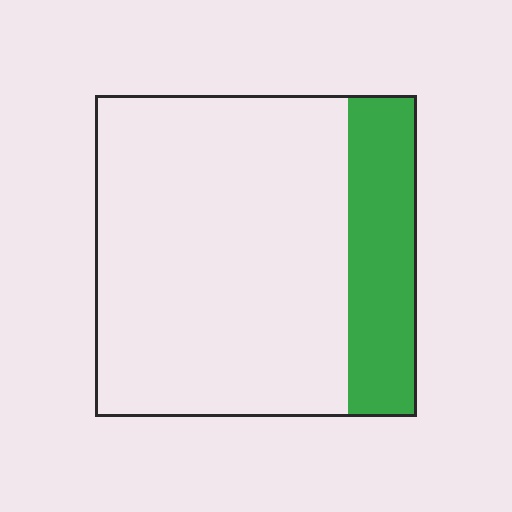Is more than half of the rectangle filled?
No.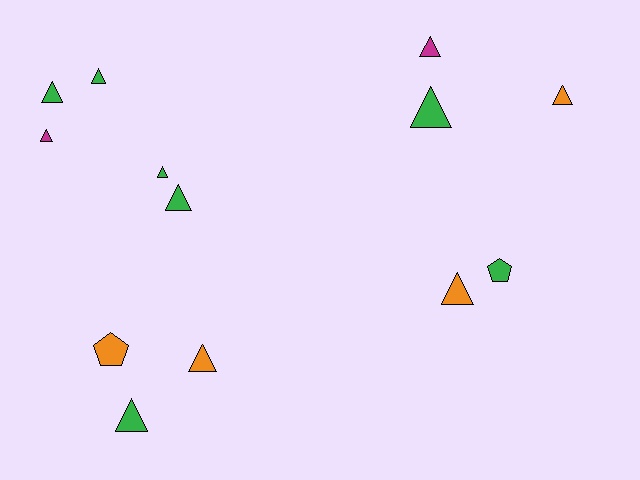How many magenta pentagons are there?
There are no magenta pentagons.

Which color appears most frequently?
Green, with 7 objects.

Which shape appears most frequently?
Triangle, with 11 objects.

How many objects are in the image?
There are 13 objects.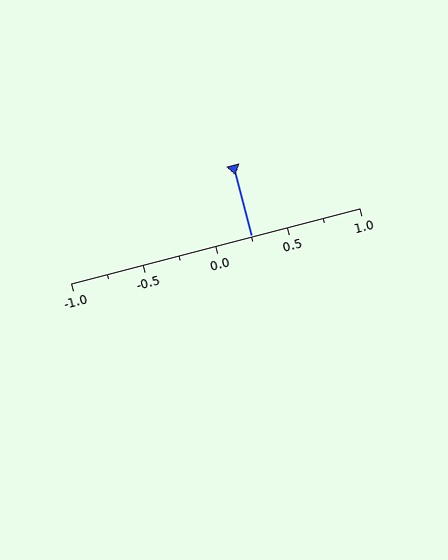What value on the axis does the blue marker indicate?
The marker indicates approximately 0.25.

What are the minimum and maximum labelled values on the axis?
The axis runs from -1.0 to 1.0.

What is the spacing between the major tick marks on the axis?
The major ticks are spaced 0.5 apart.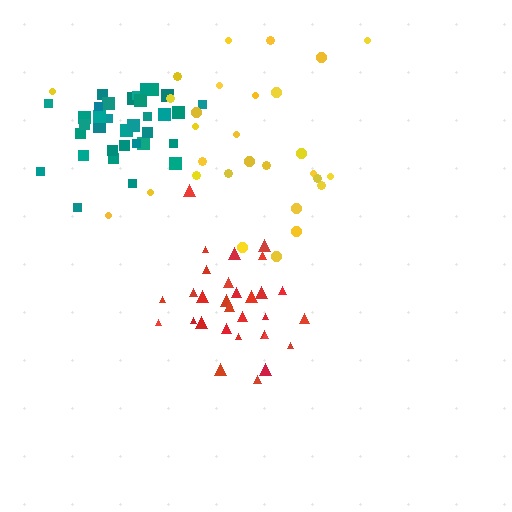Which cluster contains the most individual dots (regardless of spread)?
Teal (35).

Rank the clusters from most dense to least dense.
teal, red, yellow.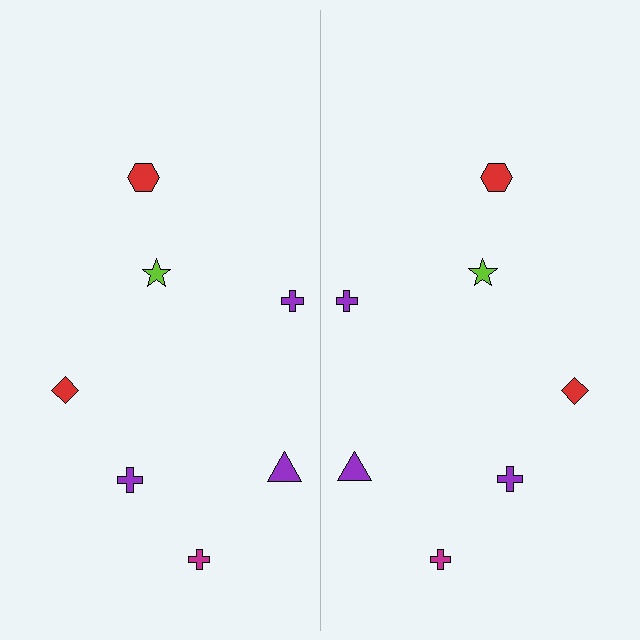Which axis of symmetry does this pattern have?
The pattern has a vertical axis of symmetry running through the center of the image.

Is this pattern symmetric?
Yes, this pattern has bilateral (reflection) symmetry.